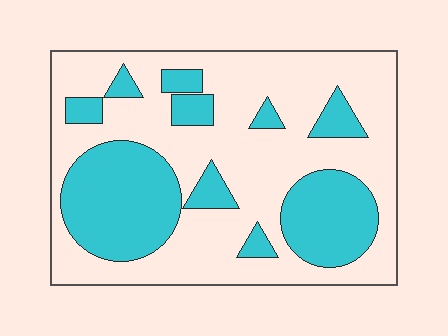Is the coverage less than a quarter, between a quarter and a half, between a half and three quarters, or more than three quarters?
Between a quarter and a half.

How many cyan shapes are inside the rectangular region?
10.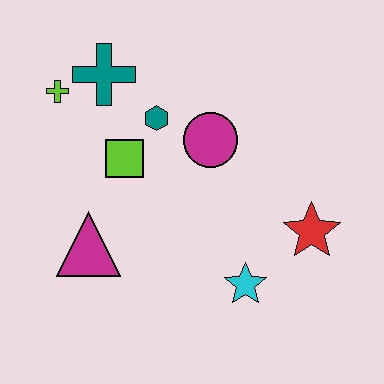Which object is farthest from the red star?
The lime cross is farthest from the red star.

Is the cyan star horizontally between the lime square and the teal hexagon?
No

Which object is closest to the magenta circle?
The teal hexagon is closest to the magenta circle.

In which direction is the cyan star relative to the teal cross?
The cyan star is below the teal cross.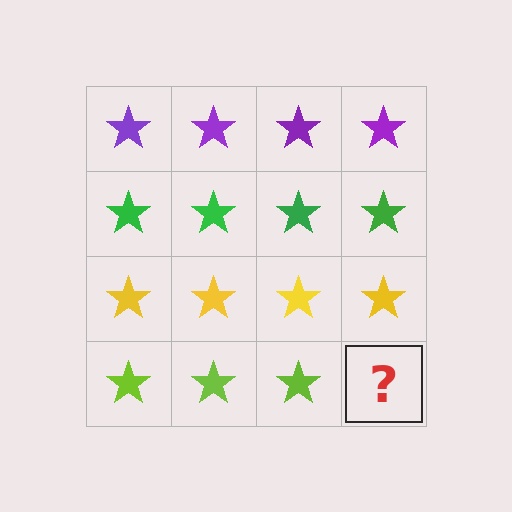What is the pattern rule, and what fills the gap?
The rule is that each row has a consistent color. The gap should be filled with a lime star.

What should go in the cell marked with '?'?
The missing cell should contain a lime star.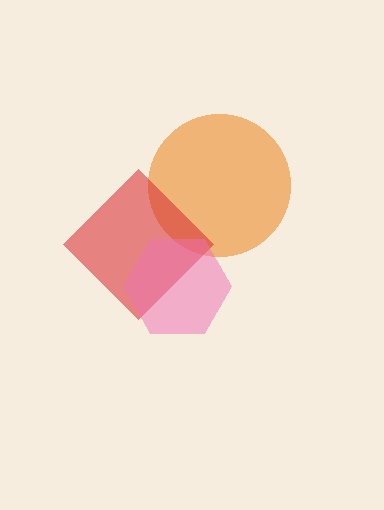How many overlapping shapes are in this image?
There are 3 overlapping shapes in the image.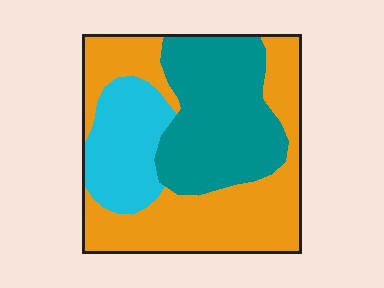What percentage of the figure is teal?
Teal covers about 35% of the figure.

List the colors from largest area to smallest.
From largest to smallest: orange, teal, cyan.